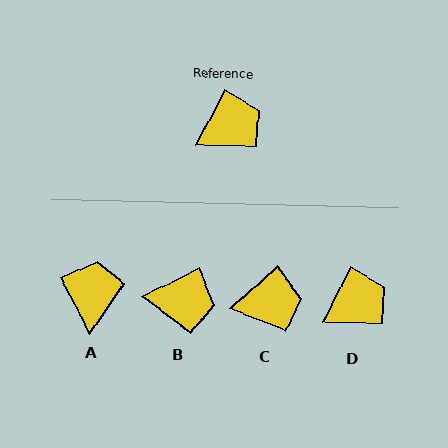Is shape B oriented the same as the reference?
No, it is off by about 36 degrees.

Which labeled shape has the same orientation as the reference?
D.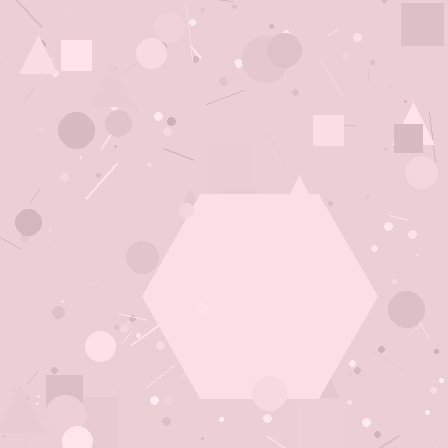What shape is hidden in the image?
A hexagon is hidden in the image.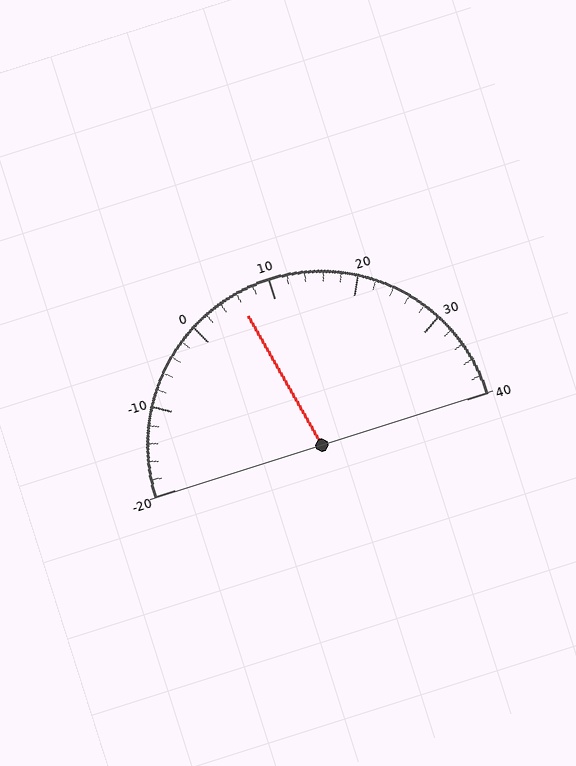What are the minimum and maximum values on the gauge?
The gauge ranges from -20 to 40.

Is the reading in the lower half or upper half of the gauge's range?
The reading is in the lower half of the range (-20 to 40).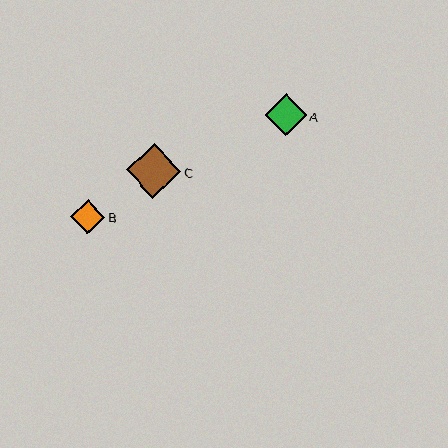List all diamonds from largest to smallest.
From largest to smallest: C, A, B.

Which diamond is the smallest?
Diamond B is the smallest with a size of approximately 34 pixels.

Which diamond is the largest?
Diamond C is the largest with a size of approximately 55 pixels.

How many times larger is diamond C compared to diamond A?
Diamond C is approximately 1.3 times the size of diamond A.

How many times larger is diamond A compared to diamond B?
Diamond A is approximately 1.2 times the size of diamond B.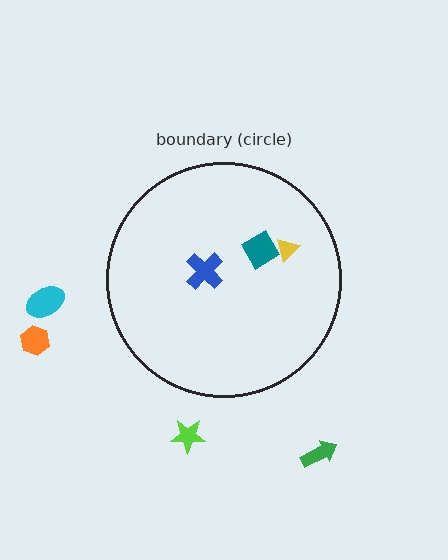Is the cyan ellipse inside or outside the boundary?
Outside.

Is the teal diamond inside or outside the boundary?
Inside.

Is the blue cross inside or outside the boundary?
Inside.